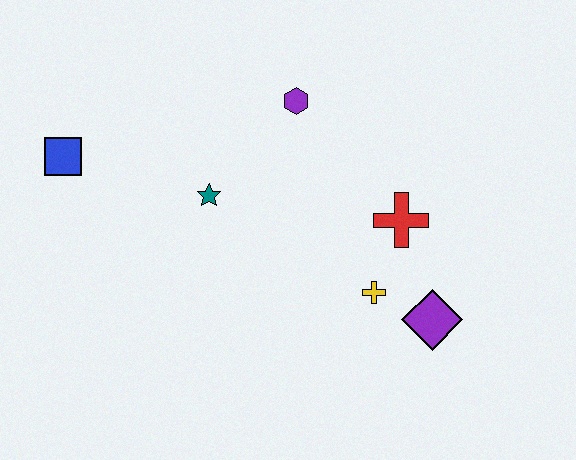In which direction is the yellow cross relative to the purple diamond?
The yellow cross is to the left of the purple diamond.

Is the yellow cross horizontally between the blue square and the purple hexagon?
No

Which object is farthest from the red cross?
The blue square is farthest from the red cross.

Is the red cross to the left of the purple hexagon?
No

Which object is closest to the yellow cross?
The purple diamond is closest to the yellow cross.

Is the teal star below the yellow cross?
No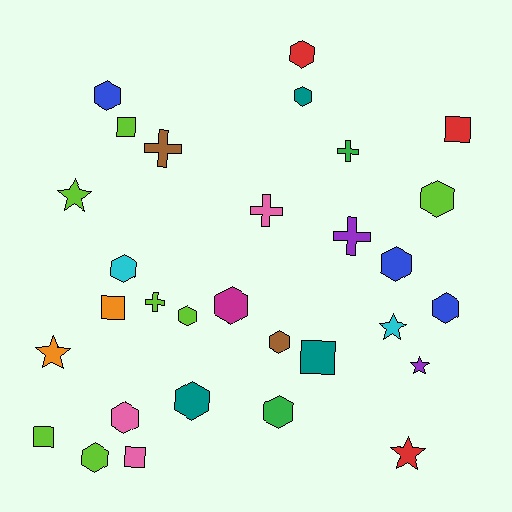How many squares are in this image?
There are 6 squares.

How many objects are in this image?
There are 30 objects.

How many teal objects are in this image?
There are 3 teal objects.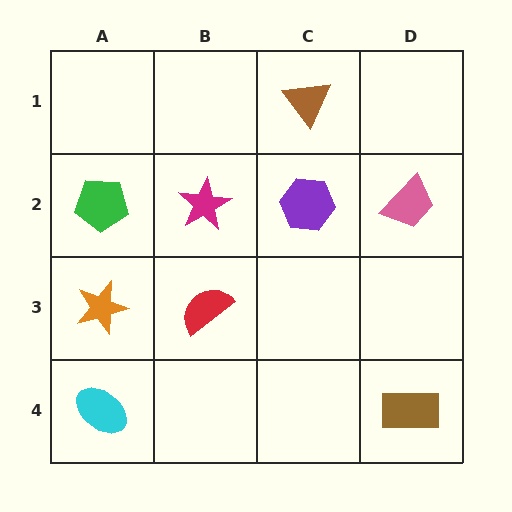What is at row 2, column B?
A magenta star.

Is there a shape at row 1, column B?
No, that cell is empty.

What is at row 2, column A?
A green pentagon.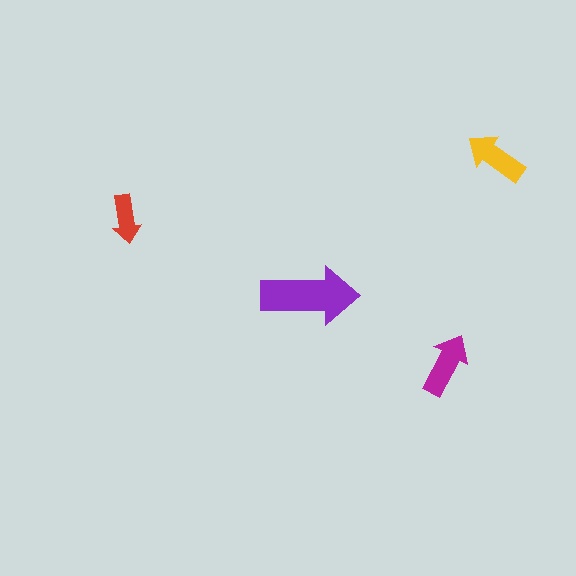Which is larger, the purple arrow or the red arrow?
The purple one.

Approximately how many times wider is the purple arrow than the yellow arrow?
About 1.5 times wider.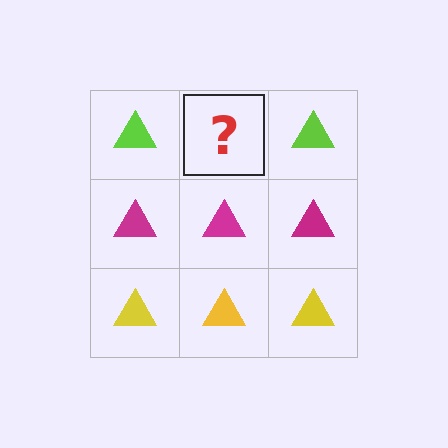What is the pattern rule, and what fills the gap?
The rule is that each row has a consistent color. The gap should be filled with a lime triangle.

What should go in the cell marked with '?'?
The missing cell should contain a lime triangle.